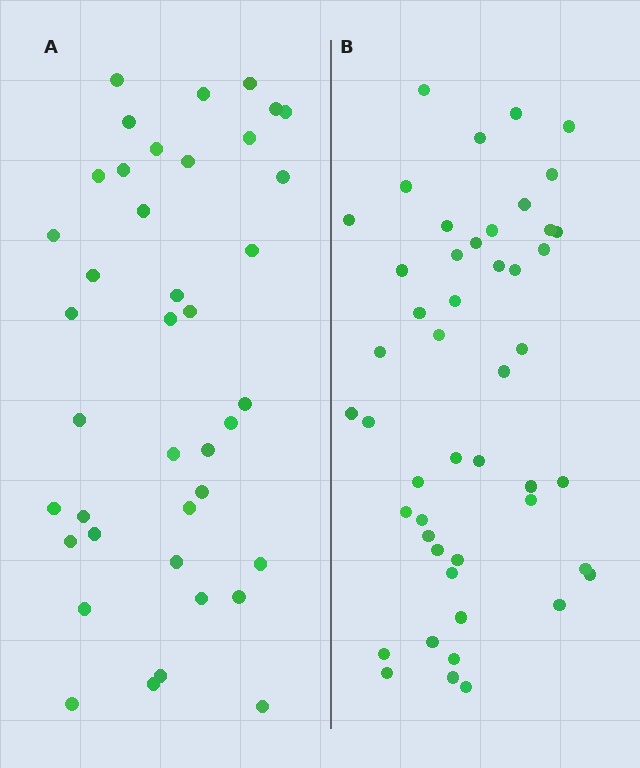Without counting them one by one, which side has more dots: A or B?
Region B (the right region) has more dots.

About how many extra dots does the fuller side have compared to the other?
Region B has roughly 8 or so more dots than region A.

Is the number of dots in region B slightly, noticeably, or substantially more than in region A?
Region B has only slightly more — the two regions are fairly close. The ratio is roughly 1.2 to 1.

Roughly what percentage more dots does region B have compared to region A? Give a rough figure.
About 20% more.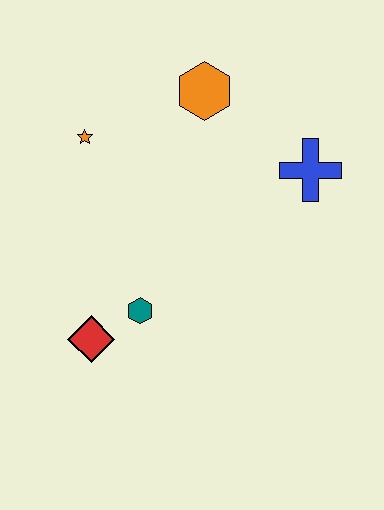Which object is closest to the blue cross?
The orange hexagon is closest to the blue cross.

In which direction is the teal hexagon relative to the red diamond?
The teal hexagon is to the right of the red diamond.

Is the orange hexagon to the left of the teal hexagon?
No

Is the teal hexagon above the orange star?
No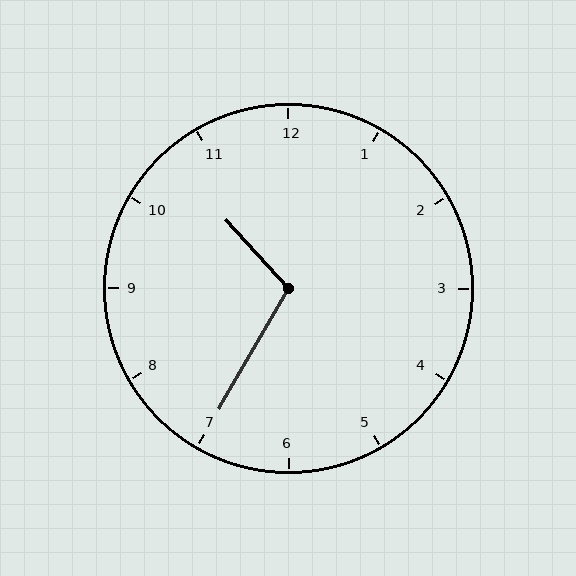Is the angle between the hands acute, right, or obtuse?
It is obtuse.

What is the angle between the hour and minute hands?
Approximately 108 degrees.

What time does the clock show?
10:35.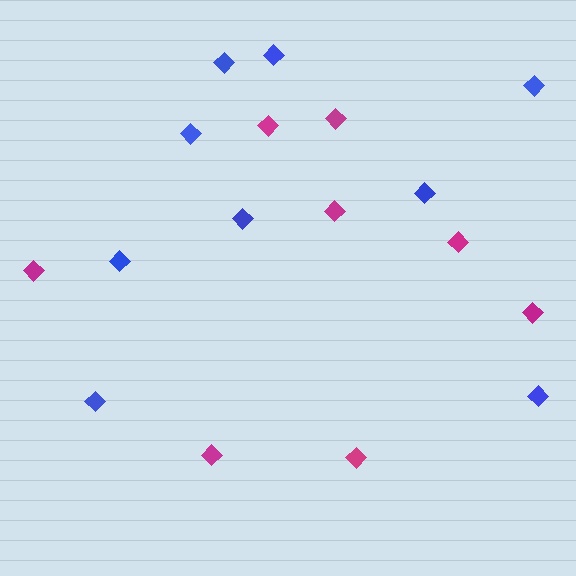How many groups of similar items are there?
There are 2 groups: one group of blue diamonds (9) and one group of magenta diamonds (8).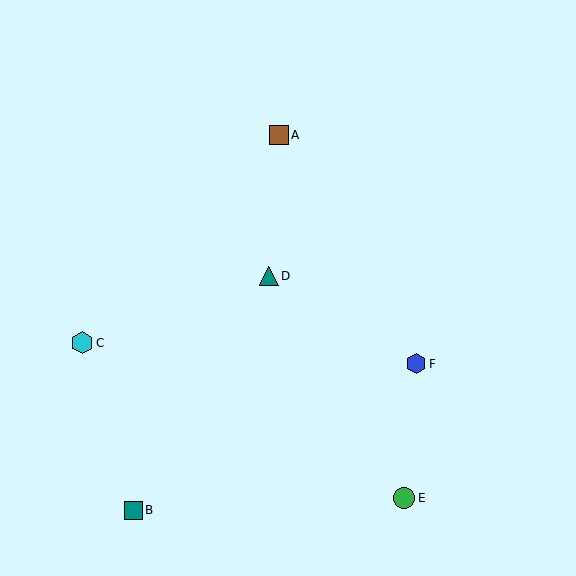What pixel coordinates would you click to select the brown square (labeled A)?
Click at (279, 135) to select the brown square A.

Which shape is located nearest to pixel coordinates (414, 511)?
The green circle (labeled E) at (404, 498) is nearest to that location.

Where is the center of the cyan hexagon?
The center of the cyan hexagon is at (82, 343).